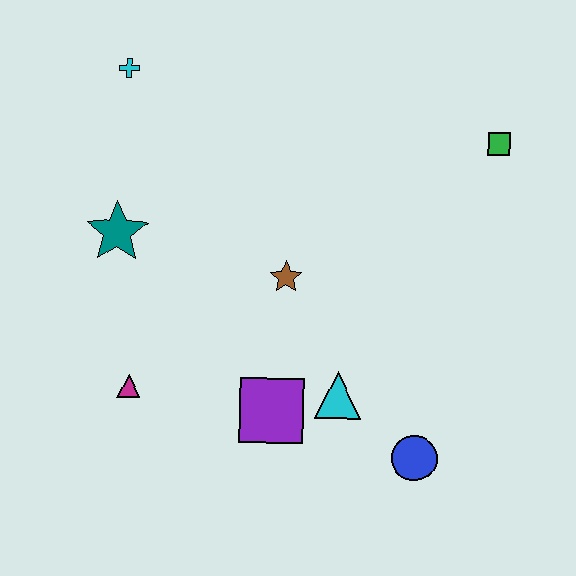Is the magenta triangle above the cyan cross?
No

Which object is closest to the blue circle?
The cyan triangle is closest to the blue circle.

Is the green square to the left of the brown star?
No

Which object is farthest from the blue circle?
The cyan cross is farthest from the blue circle.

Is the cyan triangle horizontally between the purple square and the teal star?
No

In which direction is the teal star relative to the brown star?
The teal star is to the left of the brown star.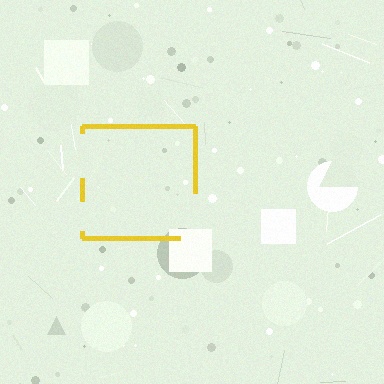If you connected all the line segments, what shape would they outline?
They would outline a square.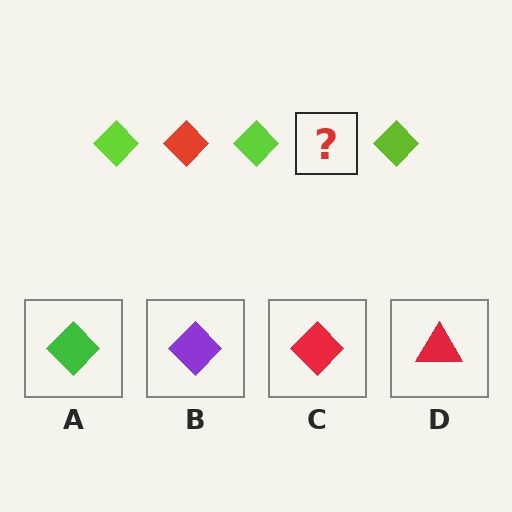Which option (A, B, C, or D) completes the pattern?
C.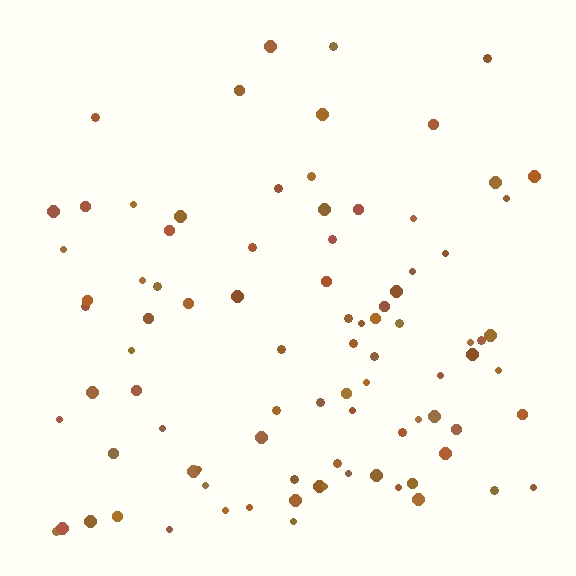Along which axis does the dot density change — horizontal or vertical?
Vertical.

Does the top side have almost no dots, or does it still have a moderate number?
Still a moderate number, just noticeably fewer than the bottom.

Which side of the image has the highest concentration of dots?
The bottom.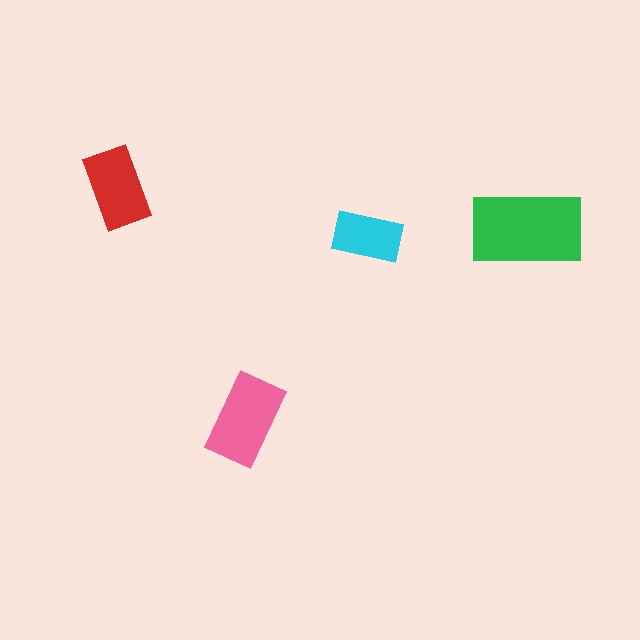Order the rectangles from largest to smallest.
the green one, the pink one, the red one, the cyan one.